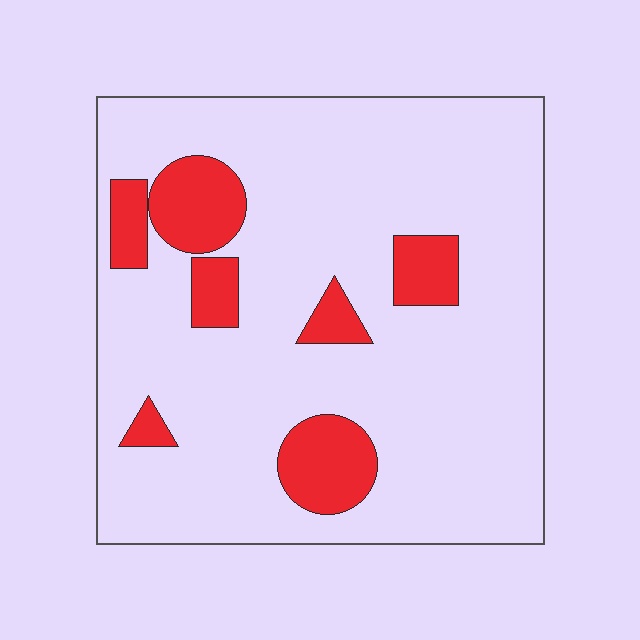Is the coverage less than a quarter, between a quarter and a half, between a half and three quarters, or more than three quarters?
Less than a quarter.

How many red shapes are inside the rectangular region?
7.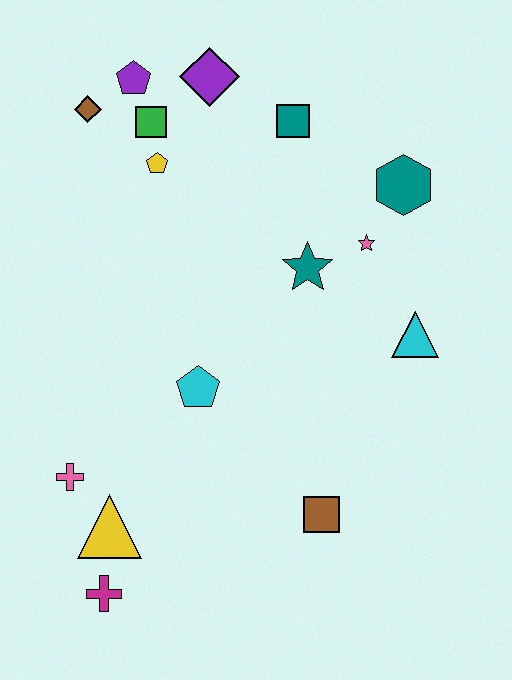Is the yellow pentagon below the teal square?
Yes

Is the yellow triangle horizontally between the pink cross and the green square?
Yes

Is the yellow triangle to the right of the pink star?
No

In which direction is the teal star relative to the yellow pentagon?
The teal star is to the right of the yellow pentagon.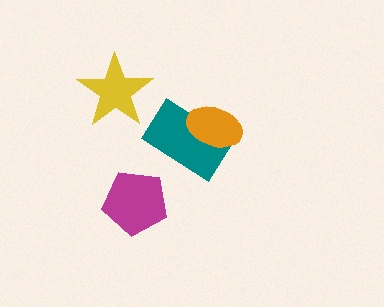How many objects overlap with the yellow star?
0 objects overlap with the yellow star.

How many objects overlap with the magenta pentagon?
0 objects overlap with the magenta pentagon.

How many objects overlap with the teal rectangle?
1 object overlaps with the teal rectangle.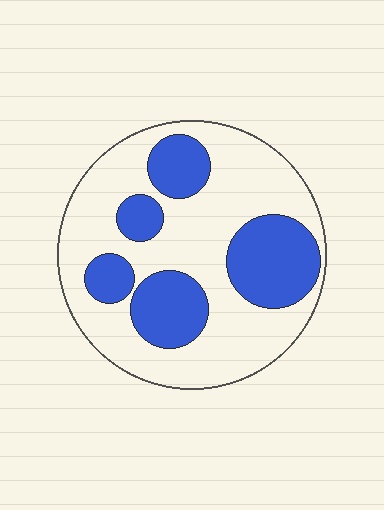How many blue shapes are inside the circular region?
5.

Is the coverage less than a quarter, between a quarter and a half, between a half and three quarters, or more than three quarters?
Between a quarter and a half.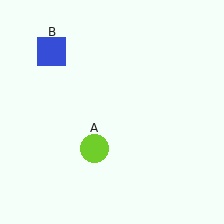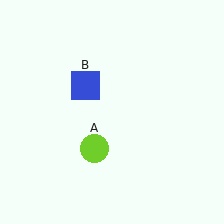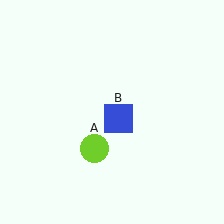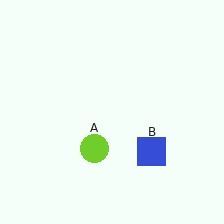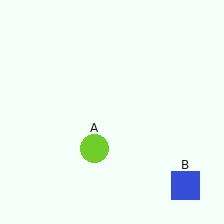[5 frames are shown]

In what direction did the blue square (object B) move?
The blue square (object B) moved down and to the right.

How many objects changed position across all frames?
1 object changed position: blue square (object B).